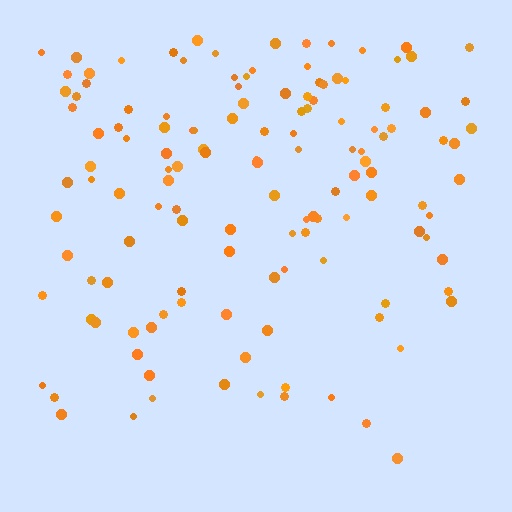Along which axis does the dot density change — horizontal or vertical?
Vertical.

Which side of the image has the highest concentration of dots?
The top.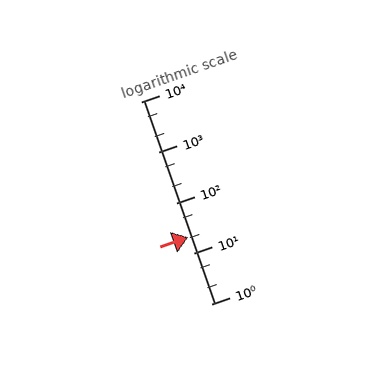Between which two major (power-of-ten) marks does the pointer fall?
The pointer is between 10 and 100.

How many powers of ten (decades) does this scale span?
The scale spans 4 decades, from 1 to 10000.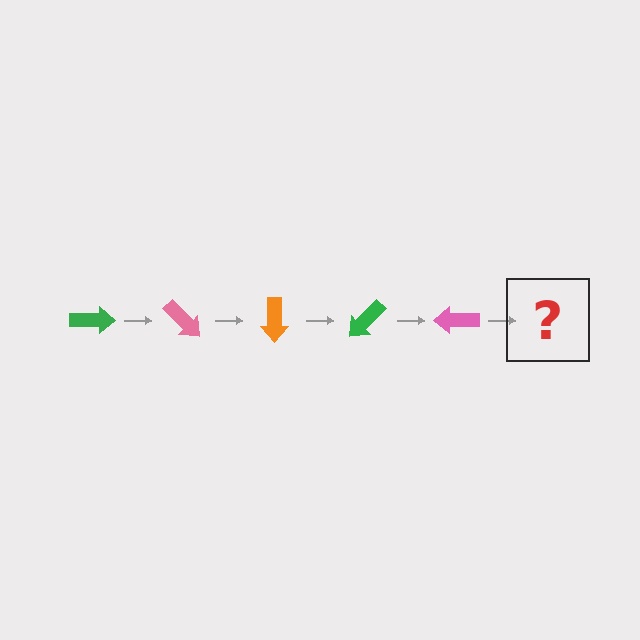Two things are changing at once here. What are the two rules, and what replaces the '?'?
The two rules are that it rotates 45 degrees each step and the color cycles through green, pink, and orange. The '?' should be an orange arrow, rotated 225 degrees from the start.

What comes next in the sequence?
The next element should be an orange arrow, rotated 225 degrees from the start.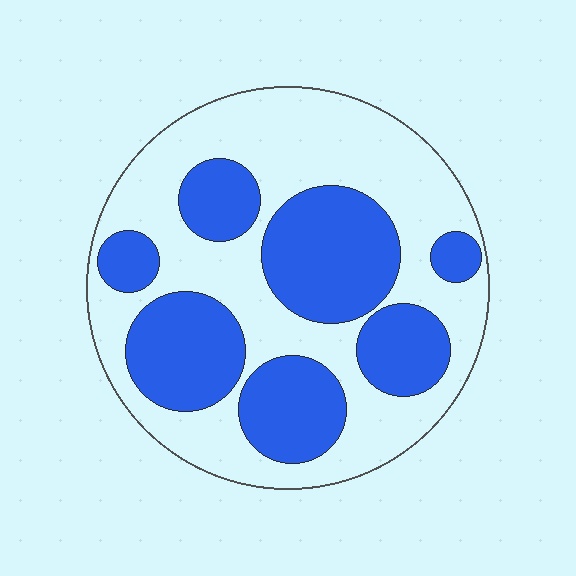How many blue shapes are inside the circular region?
7.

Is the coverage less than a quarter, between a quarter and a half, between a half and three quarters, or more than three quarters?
Between a quarter and a half.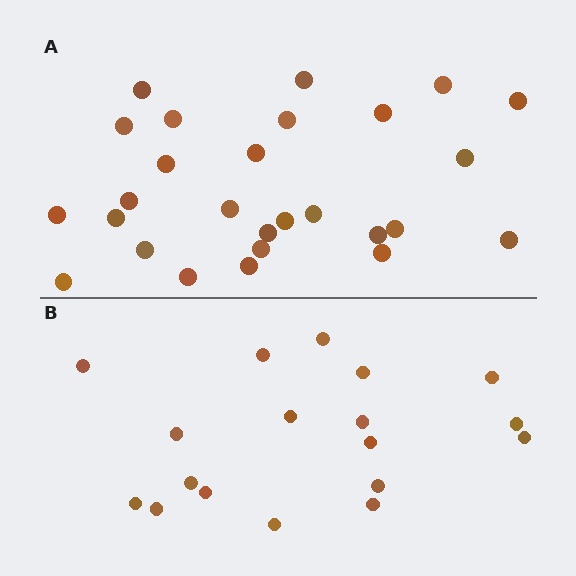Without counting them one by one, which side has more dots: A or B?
Region A (the top region) has more dots.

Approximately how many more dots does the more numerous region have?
Region A has roughly 8 or so more dots than region B.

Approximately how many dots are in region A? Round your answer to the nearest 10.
About 30 dots. (The exact count is 27, which rounds to 30.)